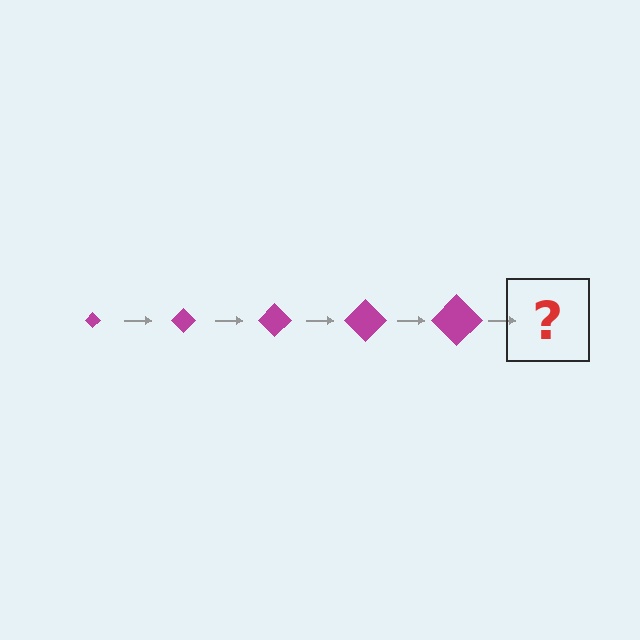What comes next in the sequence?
The next element should be a magenta diamond, larger than the previous one.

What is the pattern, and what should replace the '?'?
The pattern is that the diamond gets progressively larger each step. The '?' should be a magenta diamond, larger than the previous one.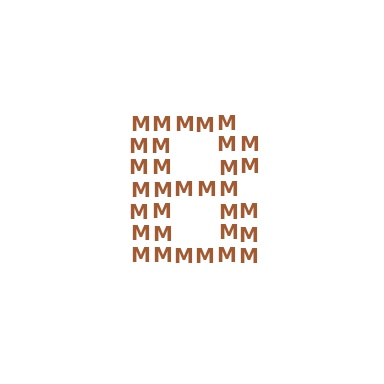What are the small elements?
The small elements are letter M's.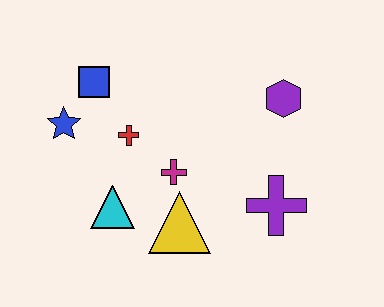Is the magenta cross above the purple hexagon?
No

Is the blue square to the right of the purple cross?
No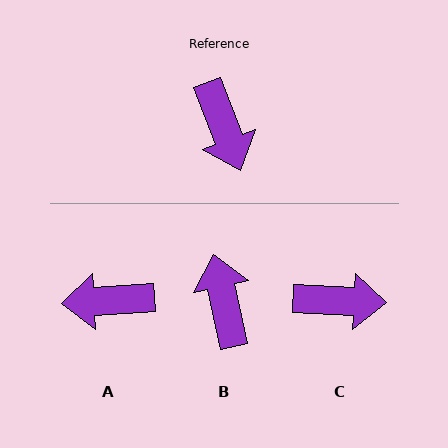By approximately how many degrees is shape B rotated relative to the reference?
Approximately 171 degrees counter-clockwise.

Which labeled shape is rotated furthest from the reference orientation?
B, about 171 degrees away.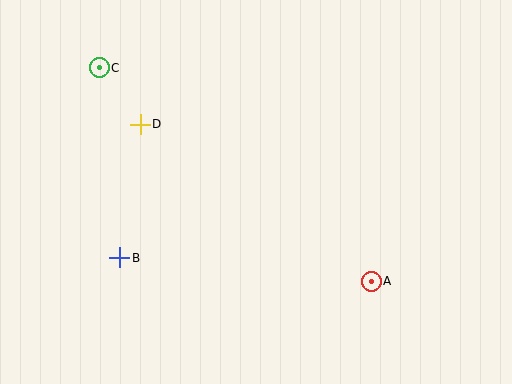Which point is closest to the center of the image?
Point D at (140, 124) is closest to the center.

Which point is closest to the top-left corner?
Point C is closest to the top-left corner.